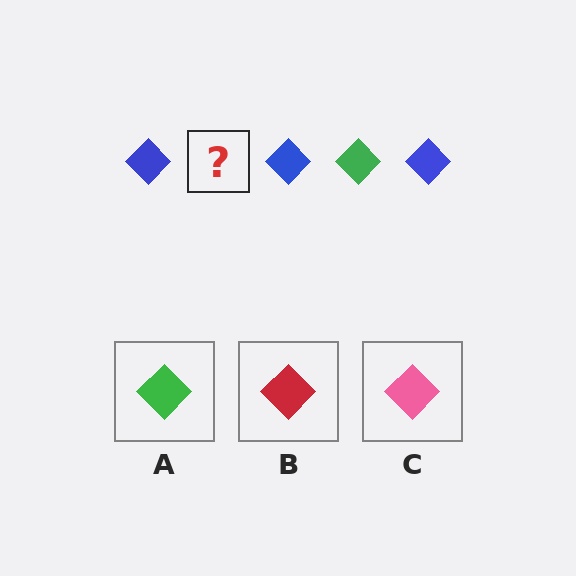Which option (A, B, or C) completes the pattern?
A.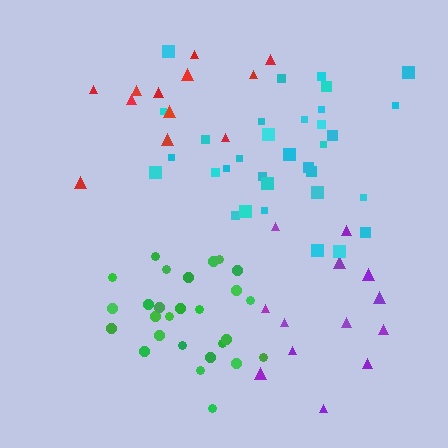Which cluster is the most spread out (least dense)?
Red.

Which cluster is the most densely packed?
Green.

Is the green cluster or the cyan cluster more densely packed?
Green.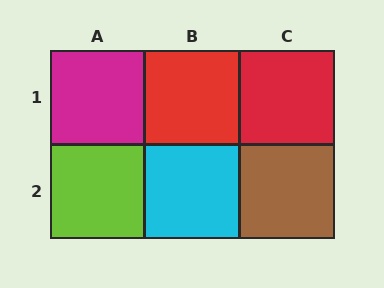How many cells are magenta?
1 cell is magenta.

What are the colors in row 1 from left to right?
Magenta, red, red.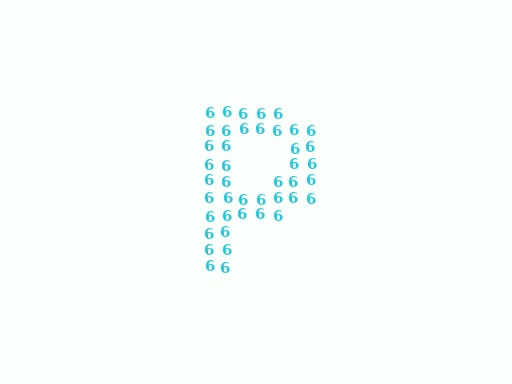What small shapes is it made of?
It is made of small digit 6's.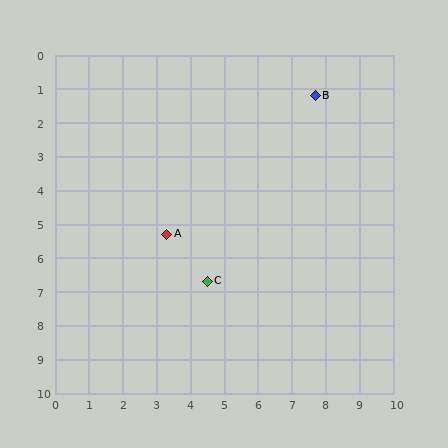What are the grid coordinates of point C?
Point C is at approximately (4.5, 6.7).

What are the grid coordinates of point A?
Point A is at approximately (3.3, 5.3).